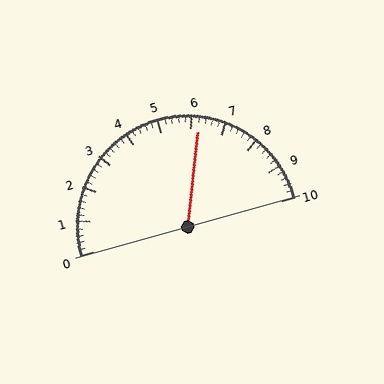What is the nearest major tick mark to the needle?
The nearest major tick mark is 6.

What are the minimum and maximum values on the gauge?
The gauge ranges from 0 to 10.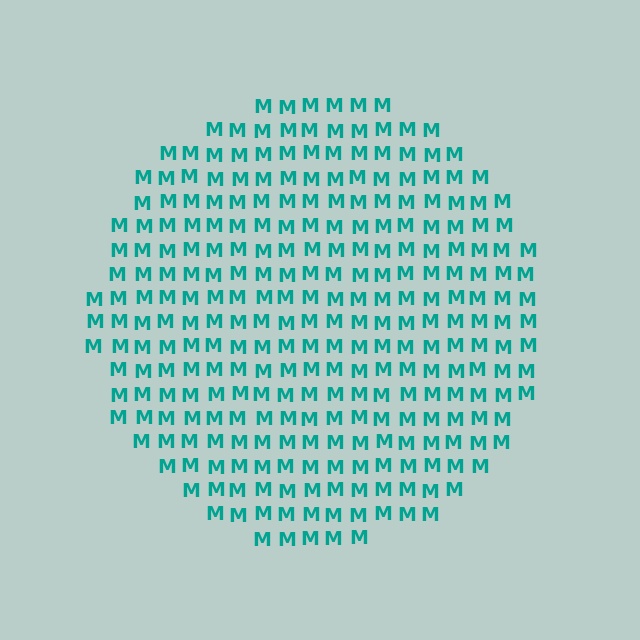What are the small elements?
The small elements are letter M's.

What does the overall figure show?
The overall figure shows a circle.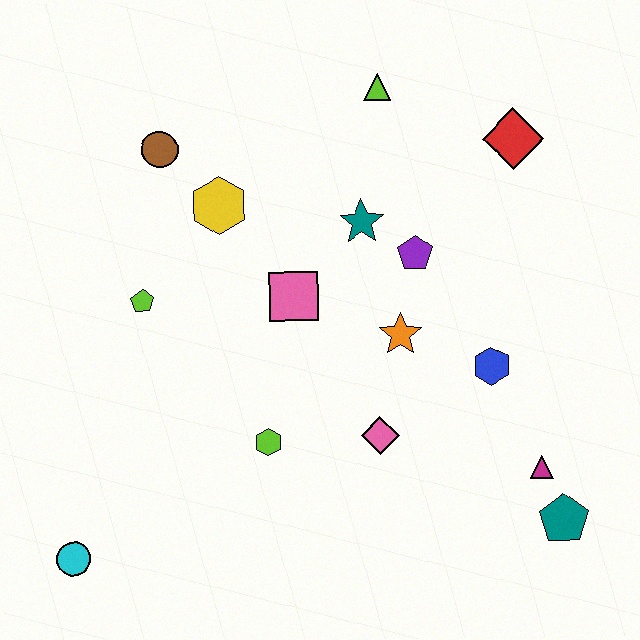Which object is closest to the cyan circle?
The lime hexagon is closest to the cyan circle.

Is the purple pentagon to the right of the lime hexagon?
Yes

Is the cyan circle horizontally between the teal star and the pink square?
No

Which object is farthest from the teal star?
The cyan circle is farthest from the teal star.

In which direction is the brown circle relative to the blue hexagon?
The brown circle is to the left of the blue hexagon.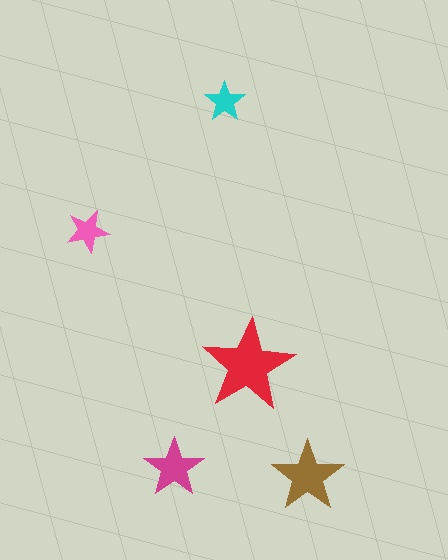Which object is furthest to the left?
The pink star is leftmost.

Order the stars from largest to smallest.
the red one, the brown one, the magenta one, the pink one, the cyan one.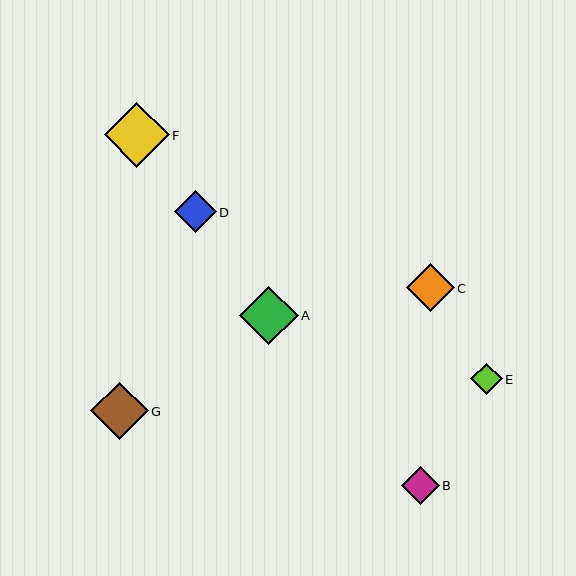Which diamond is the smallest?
Diamond E is the smallest with a size of approximately 32 pixels.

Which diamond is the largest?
Diamond F is the largest with a size of approximately 65 pixels.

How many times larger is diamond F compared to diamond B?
Diamond F is approximately 1.7 times the size of diamond B.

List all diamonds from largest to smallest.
From largest to smallest: F, A, G, C, D, B, E.